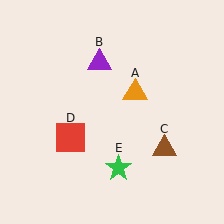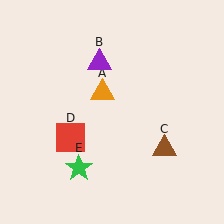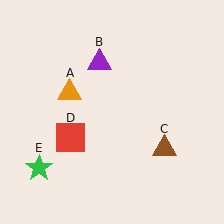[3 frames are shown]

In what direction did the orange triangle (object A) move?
The orange triangle (object A) moved left.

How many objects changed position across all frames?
2 objects changed position: orange triangle (object A), green star (object E).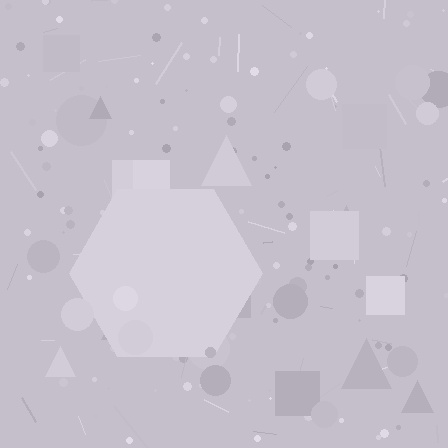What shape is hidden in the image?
A hexagon is hidden in the image.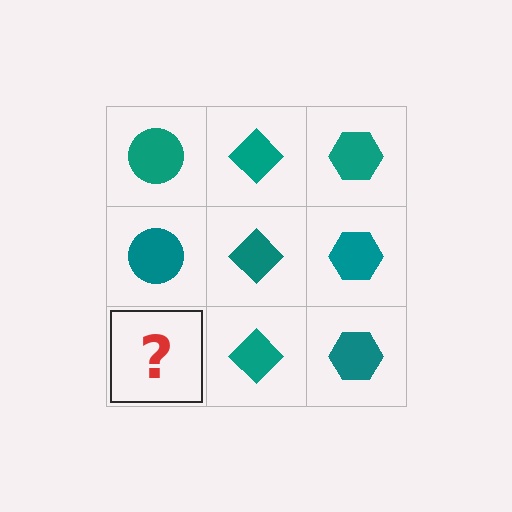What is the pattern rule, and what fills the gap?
The rule is that each column has a consistent shape. The gap should be filled with a teal circle.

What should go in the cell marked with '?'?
The missing cell should contain a teal circle.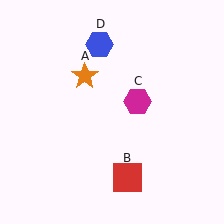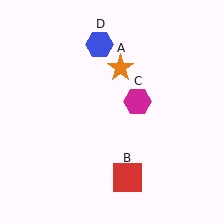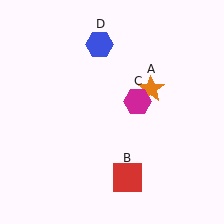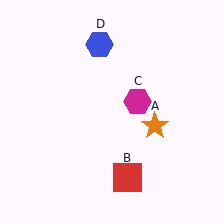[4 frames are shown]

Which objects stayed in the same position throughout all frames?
Red square (object B) and magenta hexagon (object C) and blue hexagon (object D) remained stationary.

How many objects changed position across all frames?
1 object changed position: orange star (object A).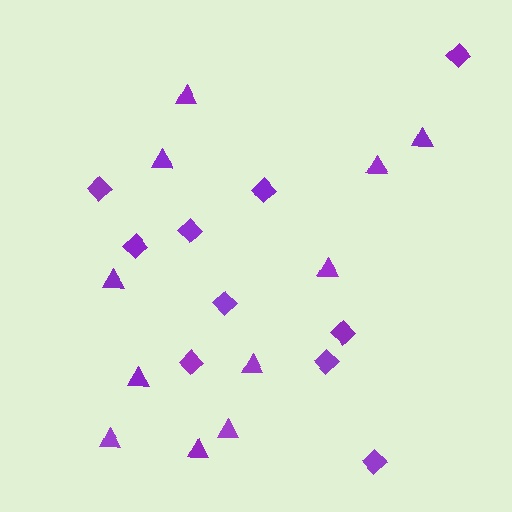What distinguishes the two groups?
There are 2 groups: one group of triangles (11) and one group of diamonds (10).